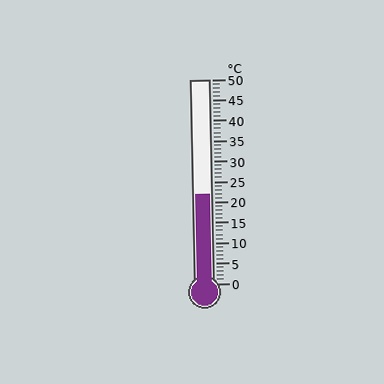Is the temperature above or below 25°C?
The temperature is below 25°C.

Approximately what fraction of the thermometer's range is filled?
The thermometer is filled to approximately 45% of its range.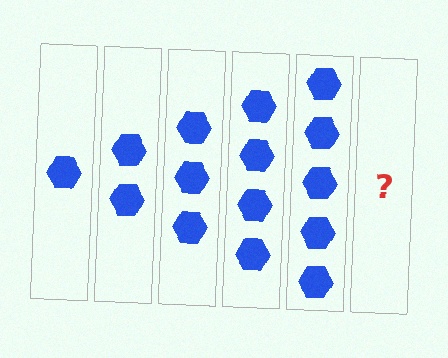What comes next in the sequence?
The next element should be 6 hexagons.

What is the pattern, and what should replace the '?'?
The pattern is that each step adds one more hexagon. The '?' should be 6 hexagons.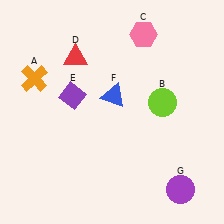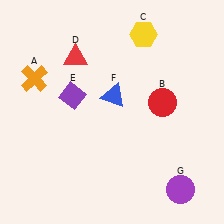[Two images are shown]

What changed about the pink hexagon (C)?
In Image 1, C is pink. In Image 2, it changed to yellow.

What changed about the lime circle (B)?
In Image 1, B is lime. In Image 2, it changed to red.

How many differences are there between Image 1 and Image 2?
There are 2 differences between the two images.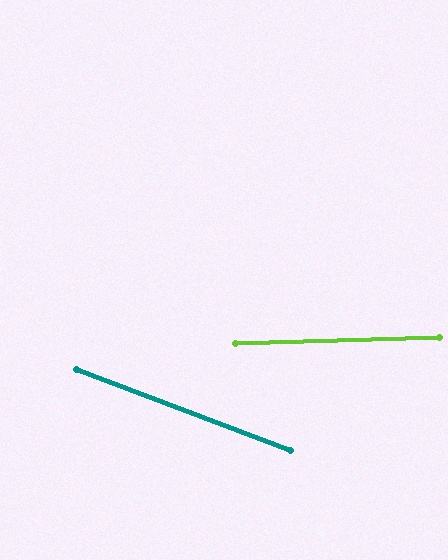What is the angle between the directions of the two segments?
Approximately 22 degrees.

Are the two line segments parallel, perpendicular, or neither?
Neither parallel nor perpendicular — they differ by about 22°.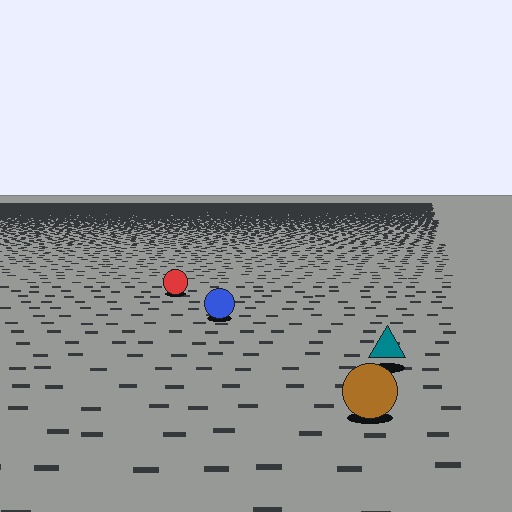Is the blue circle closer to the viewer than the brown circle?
No. The brown circle is closer — you can tell from the texture gradient: the ground texture is coarser near it.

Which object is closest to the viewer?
The brown circle is closest. The texture marks near it are larger and more spread out.